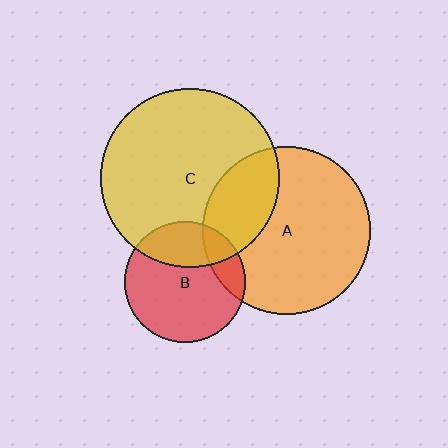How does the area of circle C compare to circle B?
Approximately 2.2 times.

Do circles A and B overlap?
Yes.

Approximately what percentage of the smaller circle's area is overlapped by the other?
Approximately 15%.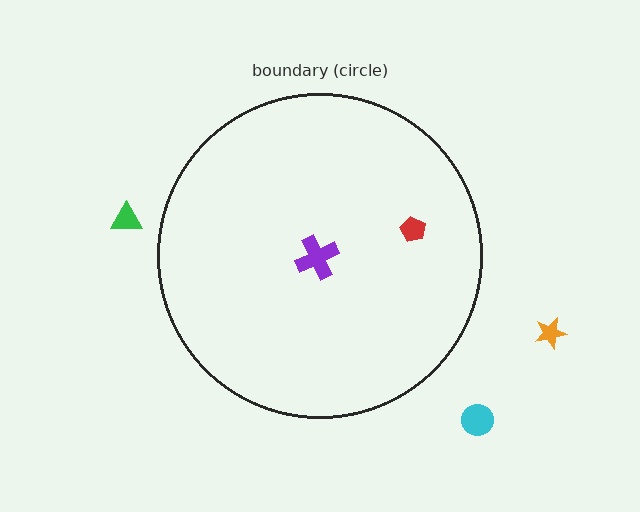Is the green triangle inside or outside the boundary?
Outside.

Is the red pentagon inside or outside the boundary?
Inside.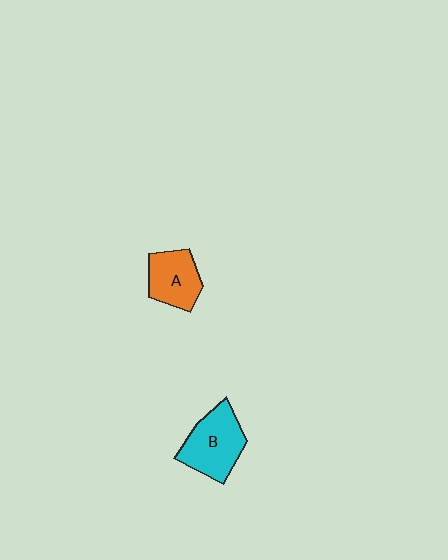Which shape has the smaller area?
Shape A (orange).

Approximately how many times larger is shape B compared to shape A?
Approximately 1.3 times.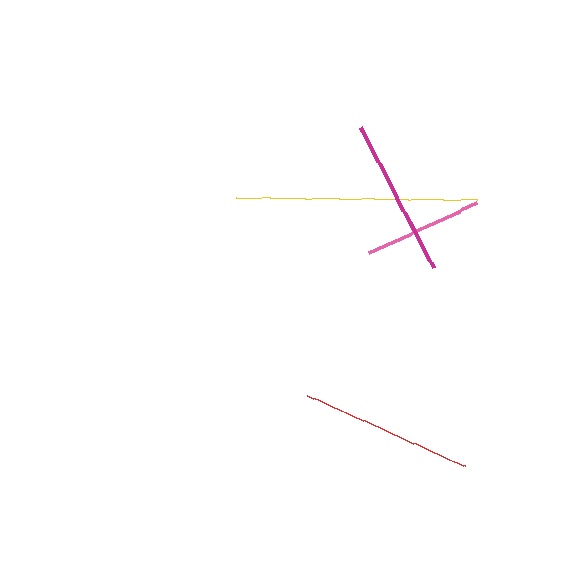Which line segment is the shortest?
The pink line is the shortest at approximately 119 pixels.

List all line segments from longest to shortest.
From longest to shortest: yellow, red, magenta, pink.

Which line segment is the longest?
The yellow line is the longest at approximately 241 pixels.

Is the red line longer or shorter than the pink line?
The red line is longer than the pink line.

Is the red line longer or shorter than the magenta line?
The red line is longer than the magenta line.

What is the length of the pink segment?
The pink segment is approximately 119 pixels long.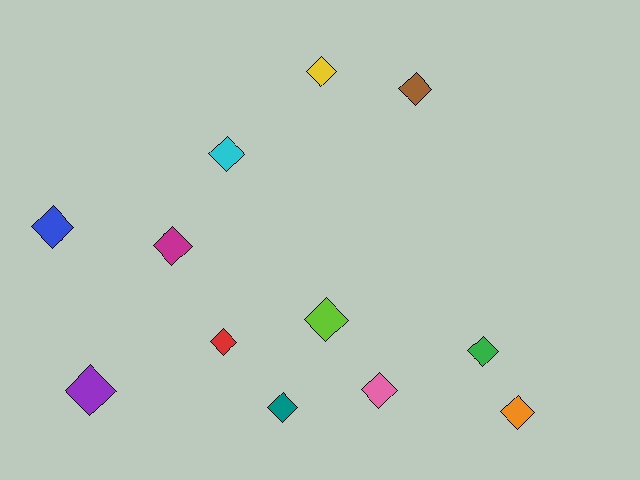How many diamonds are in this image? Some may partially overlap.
There are 12 diamonds.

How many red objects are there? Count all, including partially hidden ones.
There is 1 red object.